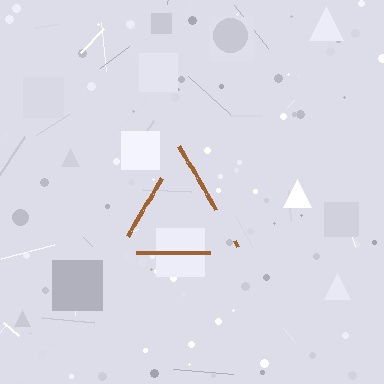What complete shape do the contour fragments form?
The contour fragments form a triangle.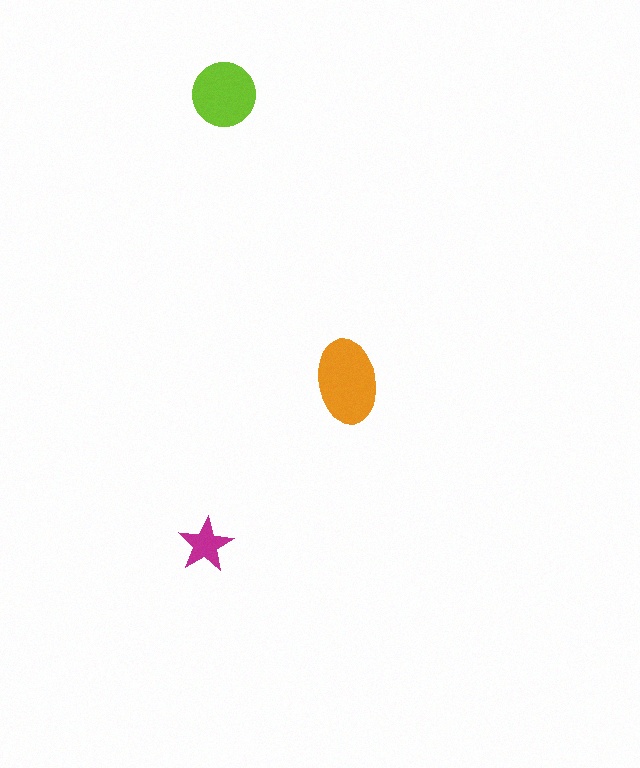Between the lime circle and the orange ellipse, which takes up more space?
The orange ellipse.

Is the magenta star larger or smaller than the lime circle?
Smaller.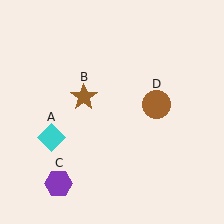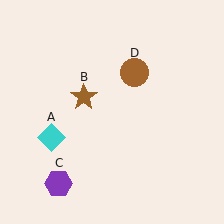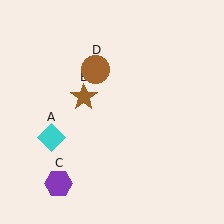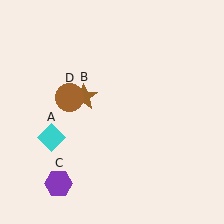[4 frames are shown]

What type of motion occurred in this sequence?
The brown circle (object D) rotated counterclockwise around the center of the scene.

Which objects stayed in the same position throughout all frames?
Cyan diamond (object A) and brown star (object B) and purple hexagon (object C) remained stationary.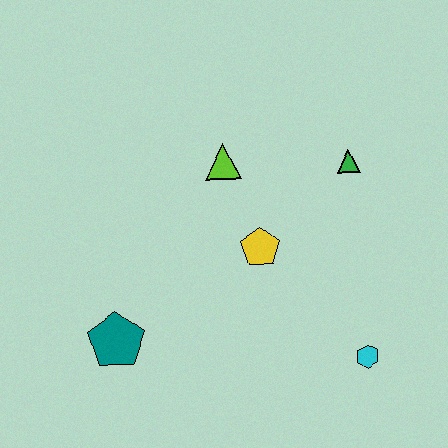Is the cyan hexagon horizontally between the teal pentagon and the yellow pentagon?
No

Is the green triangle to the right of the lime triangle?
Yes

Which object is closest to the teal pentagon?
The yellow pentagon is closest to the teal pentagon.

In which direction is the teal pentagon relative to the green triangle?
The teal pentagon is to the left of the green triangle.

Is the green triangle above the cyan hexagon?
Yes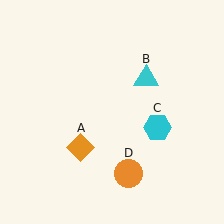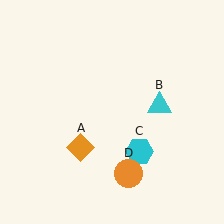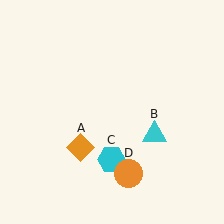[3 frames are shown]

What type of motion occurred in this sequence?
The cyan triangle (object B), cyan hexagon (object C) rotated clockwise around the center of the scene.